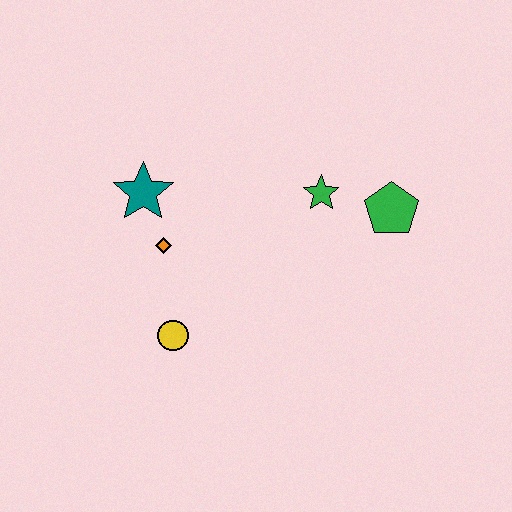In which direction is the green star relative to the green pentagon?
The green star is to the left of the green pentagon.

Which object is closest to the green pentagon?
The green star is closest to the green pentagon.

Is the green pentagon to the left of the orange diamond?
No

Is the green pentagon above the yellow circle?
Yes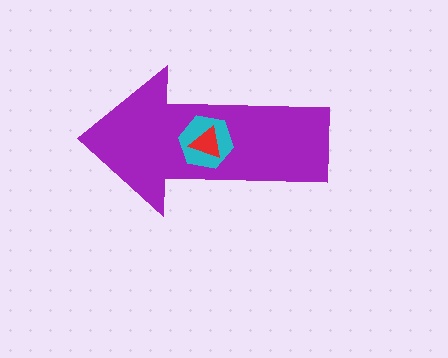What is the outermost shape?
The purple arrow.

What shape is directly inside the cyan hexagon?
The red triangle.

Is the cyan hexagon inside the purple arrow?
Yes.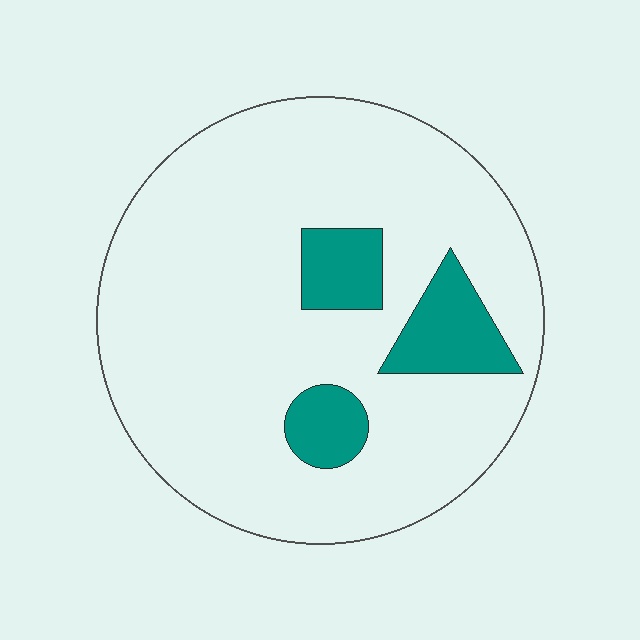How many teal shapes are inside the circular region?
3.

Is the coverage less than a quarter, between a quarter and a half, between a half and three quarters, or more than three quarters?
Less than a quarter.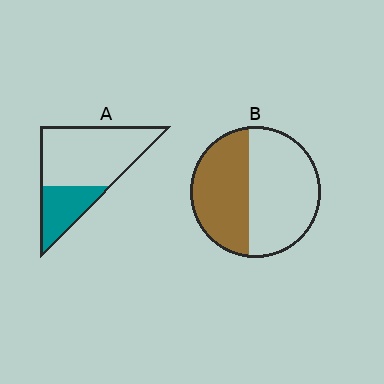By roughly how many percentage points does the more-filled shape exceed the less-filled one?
By roughly 15 percentage points (B over A).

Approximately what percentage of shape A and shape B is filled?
A is approximately 30% and B is approximately 45%.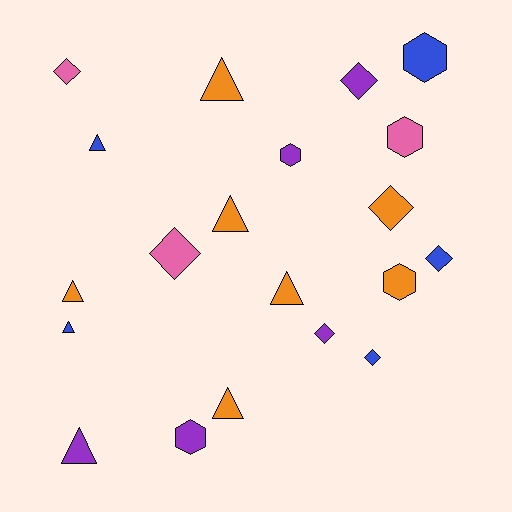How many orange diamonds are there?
There is 1 orange diamond.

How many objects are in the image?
There are 20 objects.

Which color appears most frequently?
Orange, with 7 objects.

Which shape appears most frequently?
Triangle, with 8 objects.